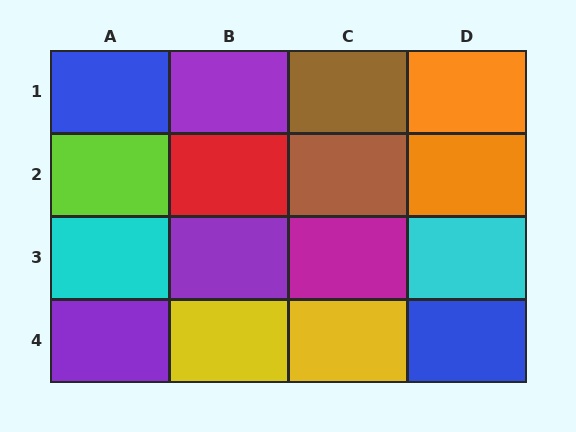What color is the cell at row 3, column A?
Cyan.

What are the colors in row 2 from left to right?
Lime, red, brown, orange.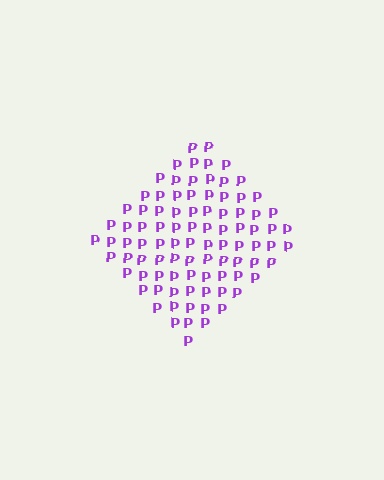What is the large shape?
The large shape is a diamond.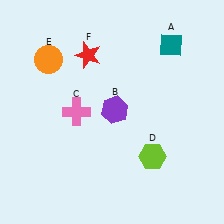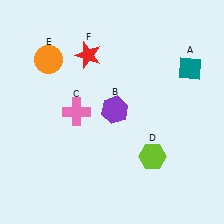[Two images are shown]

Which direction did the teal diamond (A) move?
The teal diamond (A) moved down.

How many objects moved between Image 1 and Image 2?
1 object moved between the two images.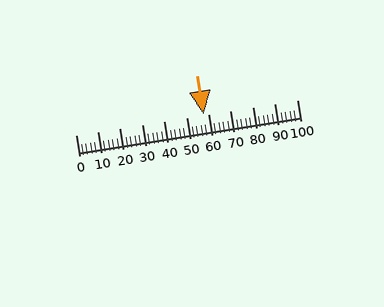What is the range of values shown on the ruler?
The ruler shows values from 0 to 100.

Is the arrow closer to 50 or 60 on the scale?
The arrow is closer to 60.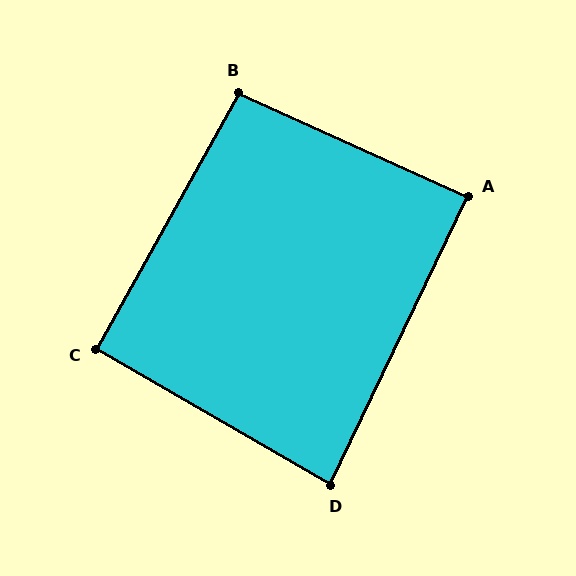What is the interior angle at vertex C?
Approximately 91 degrees (approximately right).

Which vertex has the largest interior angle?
B, at approximately 95 degrees.